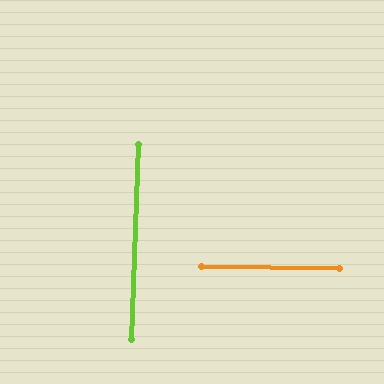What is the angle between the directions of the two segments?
Approximately 88 degrees.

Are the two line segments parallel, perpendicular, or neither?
Perpendicular — they meet at approximately 88°.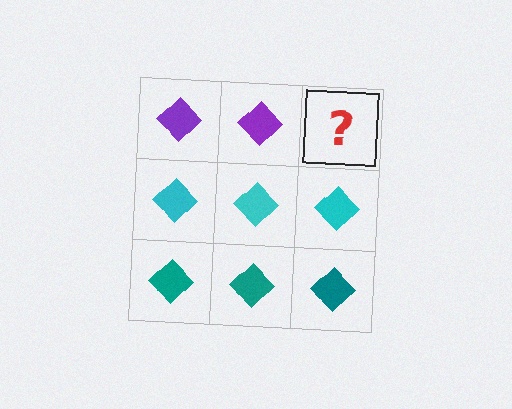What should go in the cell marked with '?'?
The missing cell should contain a purple diamond.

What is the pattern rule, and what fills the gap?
The rule is that each row has a consistent color. The gap should be filled with a purple diamond.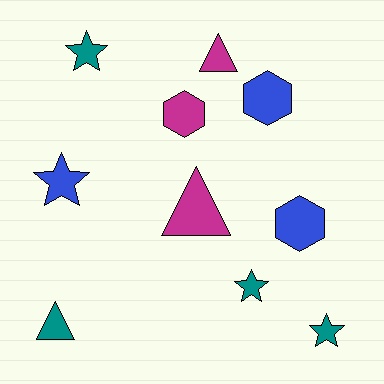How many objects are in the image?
There are 10 objects.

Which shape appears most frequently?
Star, with 4 objects.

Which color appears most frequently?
Teal, with 4 objects.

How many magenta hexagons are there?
There is 1 magenta hexagon.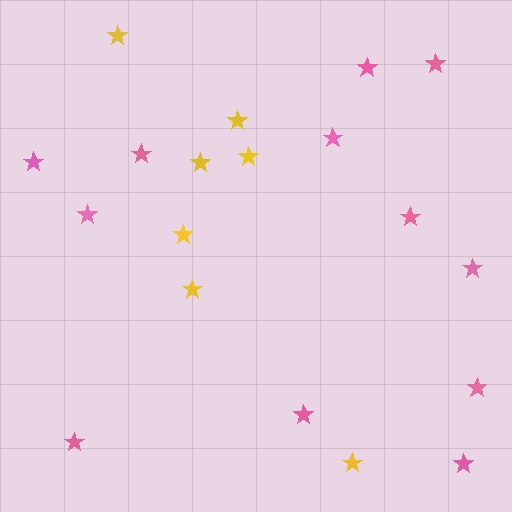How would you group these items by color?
There are 2 groups: one group of pink stars (12) and one group of yellow stars (7).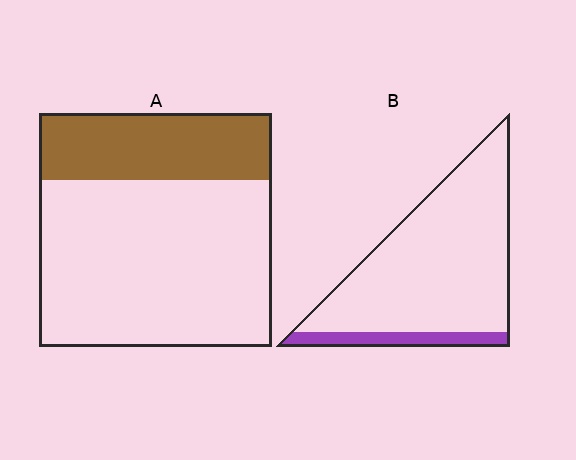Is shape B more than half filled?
No.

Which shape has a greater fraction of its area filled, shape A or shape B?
Shape A.